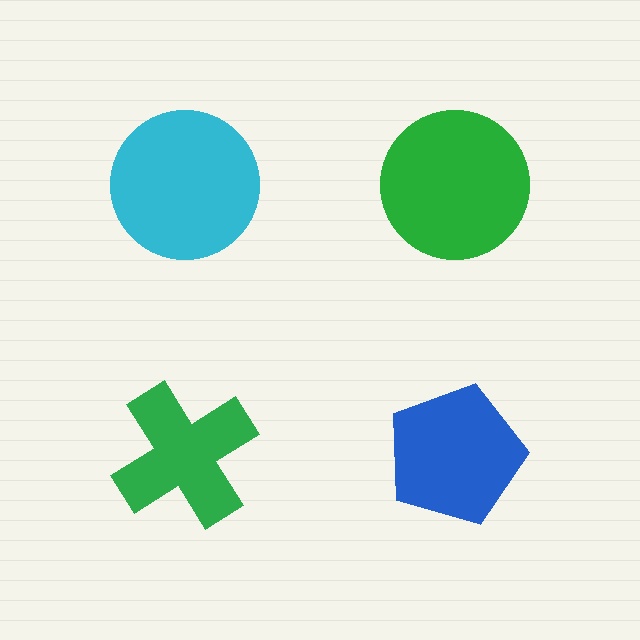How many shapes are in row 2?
2 shapes.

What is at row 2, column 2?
A blue pentagon.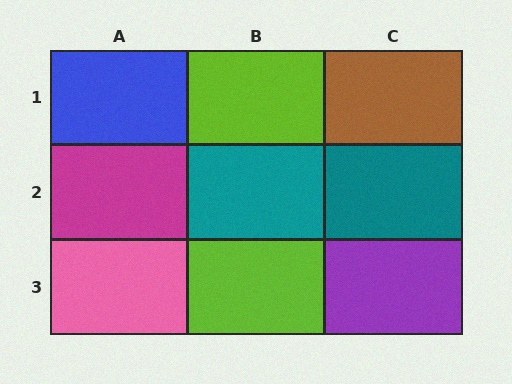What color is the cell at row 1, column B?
Lime.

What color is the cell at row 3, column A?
Pink.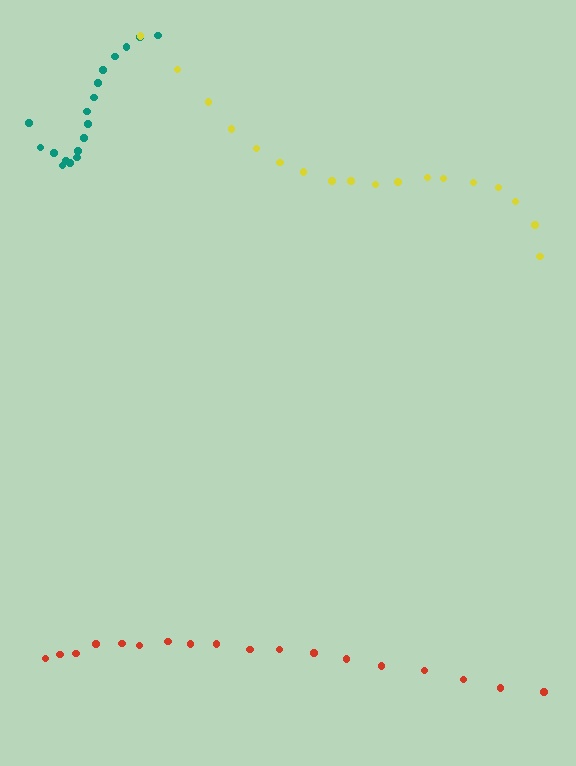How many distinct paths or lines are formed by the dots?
There are 3 distinct paths.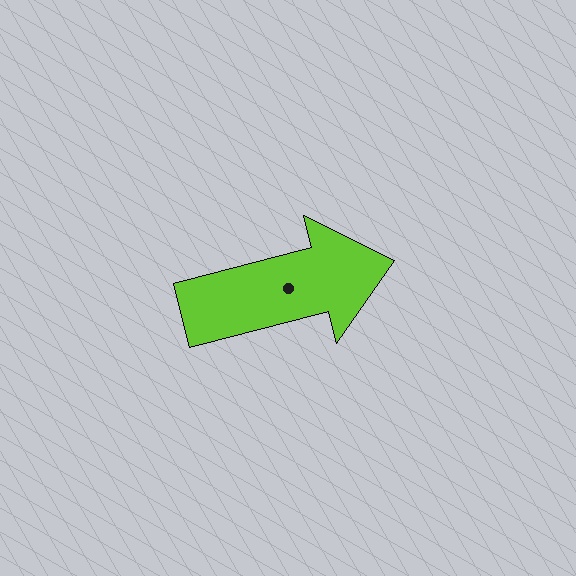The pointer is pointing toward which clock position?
Roughly 3 o'clock.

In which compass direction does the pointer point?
East.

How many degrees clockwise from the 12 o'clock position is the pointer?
Approximately 75 degrees.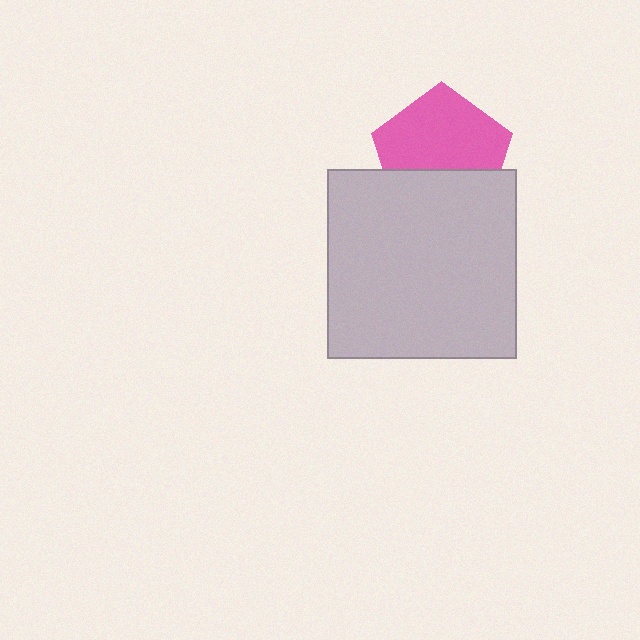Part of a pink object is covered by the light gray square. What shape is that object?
It is a pentagon.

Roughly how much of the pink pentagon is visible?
About half of it is visible (roughly 63%).